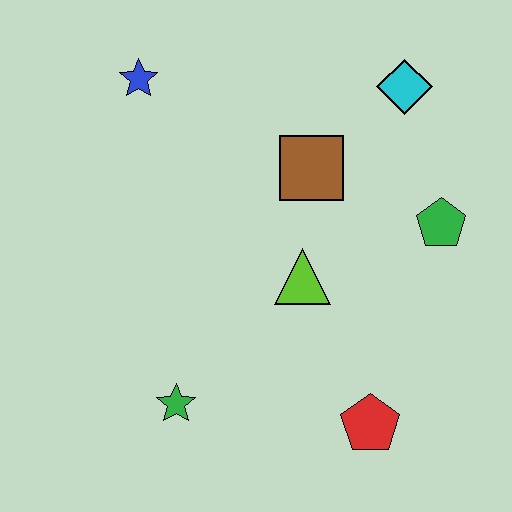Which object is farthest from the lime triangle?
The blue star is farthest from the lime triangle.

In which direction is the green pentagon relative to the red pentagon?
The green pentagon is above the red pentagon.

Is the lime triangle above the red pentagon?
Yes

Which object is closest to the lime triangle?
The brown square is closest to the lime triangle.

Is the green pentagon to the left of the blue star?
No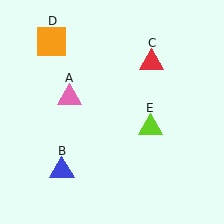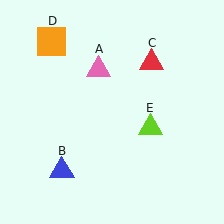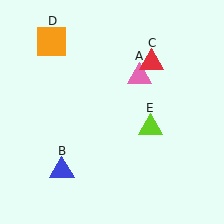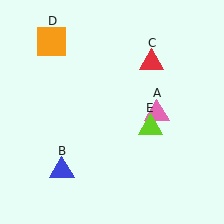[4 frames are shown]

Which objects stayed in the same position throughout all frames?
Blue triangle (object B) and red triangle (object C) and orange square (object D) and lime triangle (object E) remained stationary.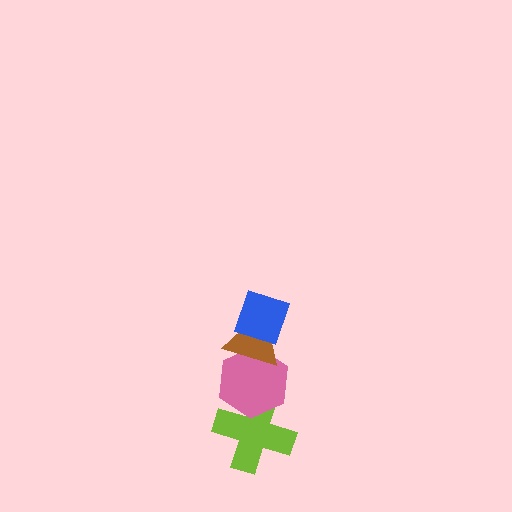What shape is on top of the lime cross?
The pink hexagon is on top of the lime cross.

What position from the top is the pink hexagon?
The pink hexagon is 3rd from the top.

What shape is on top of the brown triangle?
The blue diamond is on top of the brown triangle.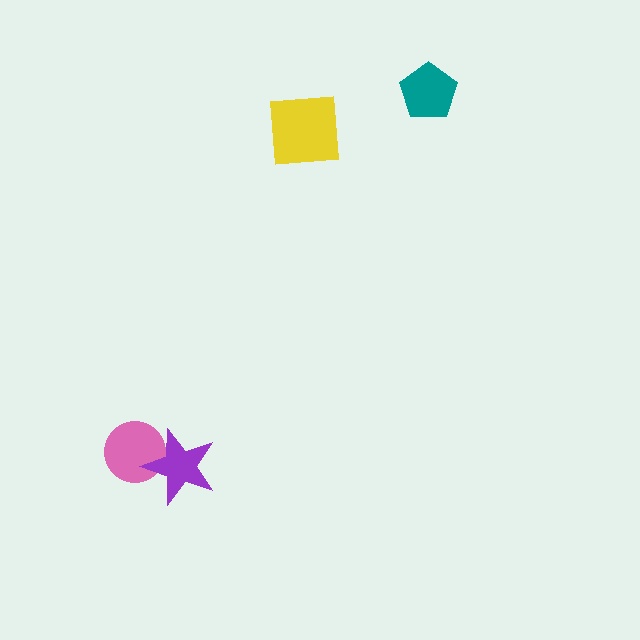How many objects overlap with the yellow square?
0 objects overlap with the yellow square.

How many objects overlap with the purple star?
1 object overlaps with the purple star.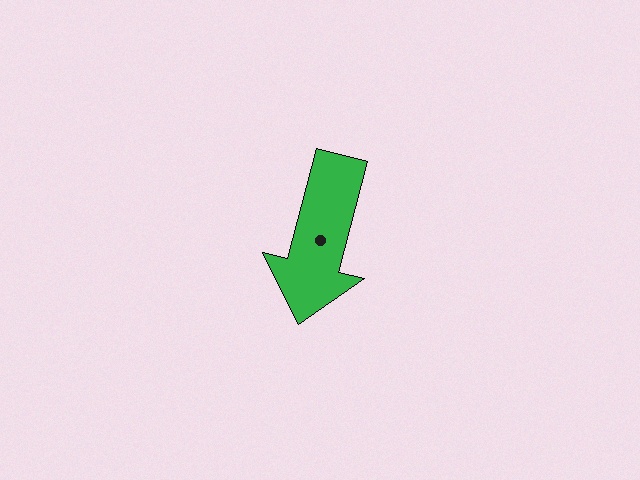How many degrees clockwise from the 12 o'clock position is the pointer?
Approximately 194 degrees.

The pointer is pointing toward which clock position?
Roughly 6 o'clock.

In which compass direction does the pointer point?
South.